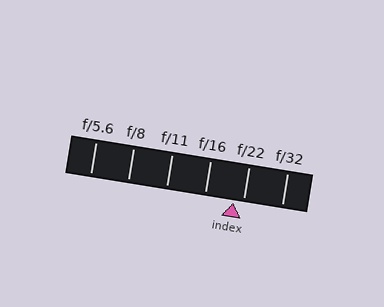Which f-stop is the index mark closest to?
The index mark is closest to f/22.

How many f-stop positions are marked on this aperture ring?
There are 6 f-stop positions marked.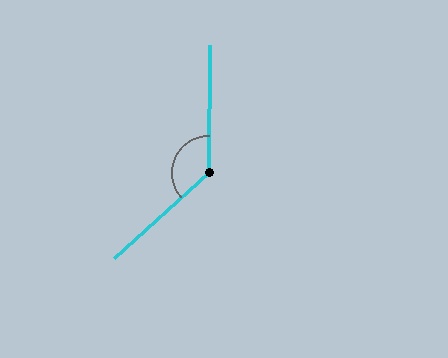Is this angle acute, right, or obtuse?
It is obtuse.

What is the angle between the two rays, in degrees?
Approximately 133 degrees.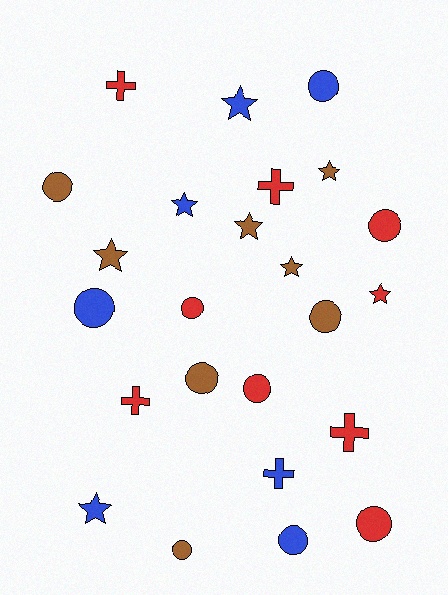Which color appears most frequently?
Red, with 9 objects.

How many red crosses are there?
There are 4 red crosses.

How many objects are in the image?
There are 24 objects.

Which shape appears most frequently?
Circle, with 11 objects.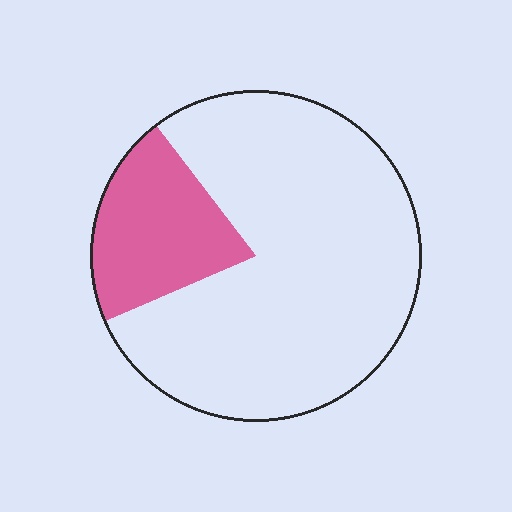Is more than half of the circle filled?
No.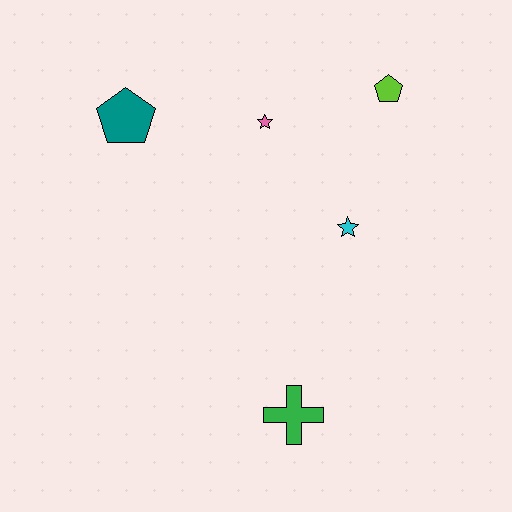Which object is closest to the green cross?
The cyan star is closest to the green cross.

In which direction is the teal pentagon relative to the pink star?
The teal pentagon is to the left of the pink star.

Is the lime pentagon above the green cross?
Yes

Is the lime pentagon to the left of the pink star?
No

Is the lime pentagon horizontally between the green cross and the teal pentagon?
No